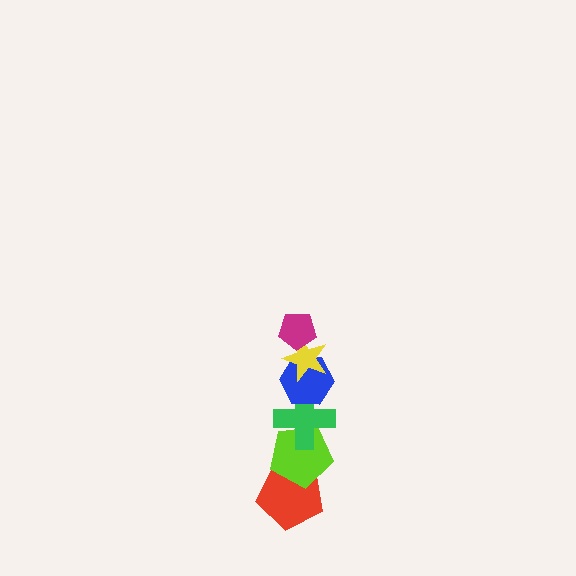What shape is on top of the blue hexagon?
The yellow star is on top of the blue hexagon.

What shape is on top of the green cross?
The blue hexagon is on top of the green cross.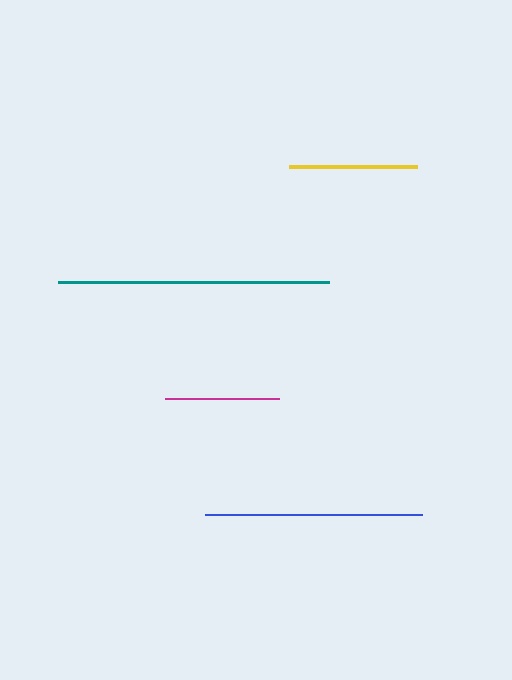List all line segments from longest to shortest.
From longest to shortest: teal, blue, yellow, magenta.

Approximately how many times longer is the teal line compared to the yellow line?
The teal line is approximately 2.1 times the length of the yellow line.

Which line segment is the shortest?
The magenta line is the shortest at approximately 114 pixels.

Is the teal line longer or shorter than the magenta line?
The teal line is longer than the magenta line.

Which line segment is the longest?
The teal line is the longest at approximately 272 pixels.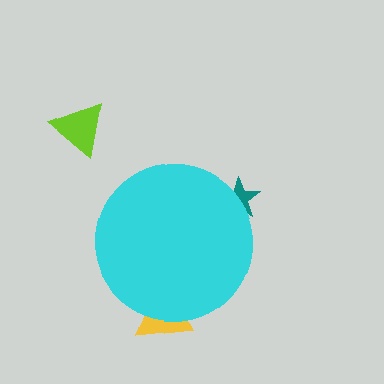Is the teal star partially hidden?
Yes, the teal star is partially hidden behind the cyan circle.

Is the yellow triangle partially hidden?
Yes, the yellow triangle is partially hidden behind the cyan circle.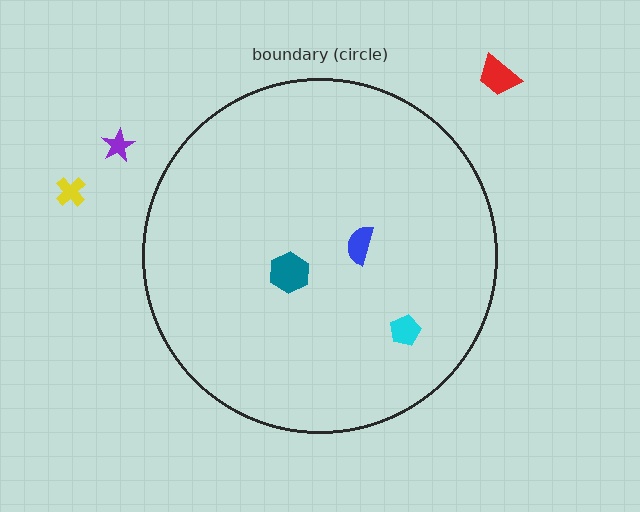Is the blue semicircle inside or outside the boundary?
Inside.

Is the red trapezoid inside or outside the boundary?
Outside.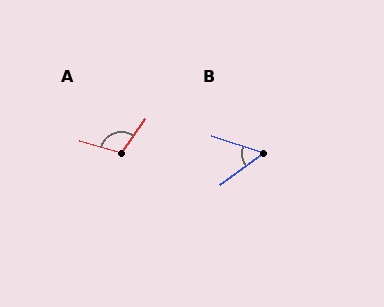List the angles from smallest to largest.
B (54°), A (109°).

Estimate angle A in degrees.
Approximately 109 degrees.